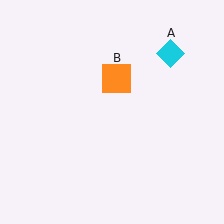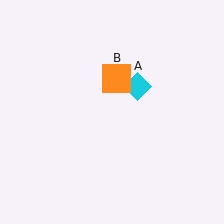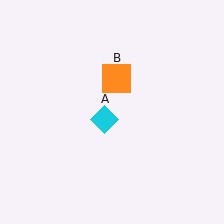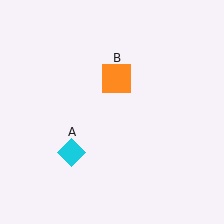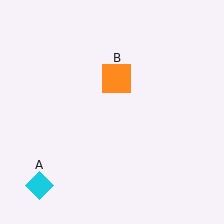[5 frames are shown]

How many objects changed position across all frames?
1 object changed position: cyan diamond (object A).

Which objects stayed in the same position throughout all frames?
Orange square (object B) remained stationary.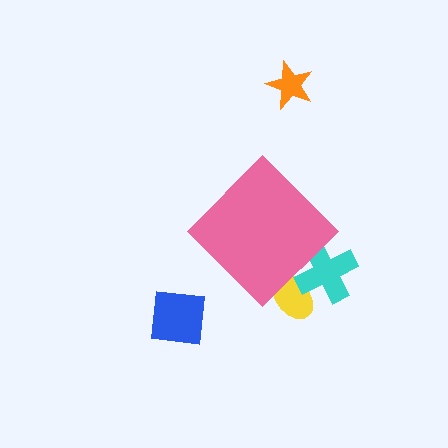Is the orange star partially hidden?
No, the orange star is fully visible.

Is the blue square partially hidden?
No, the blue square is fully visible.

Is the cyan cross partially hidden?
Yes, the cyan cross is partially hidden behind the pink diamond.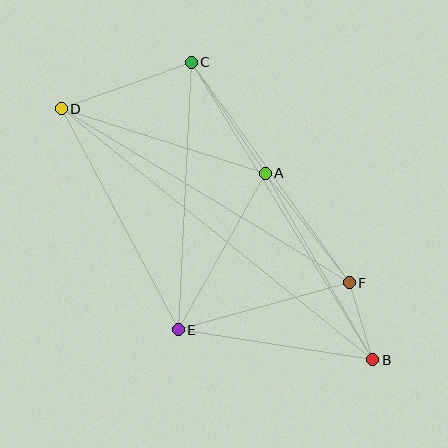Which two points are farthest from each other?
Points B and D are farthest from each other.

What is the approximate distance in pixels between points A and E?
The distance between A and E is approximately 179 pixels.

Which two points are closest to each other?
Points B and F are closest to each other.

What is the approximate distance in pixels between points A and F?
The distance between A and F is approximately 138 pixels.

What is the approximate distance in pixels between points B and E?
The distance between B and E is approximately 197 pixels.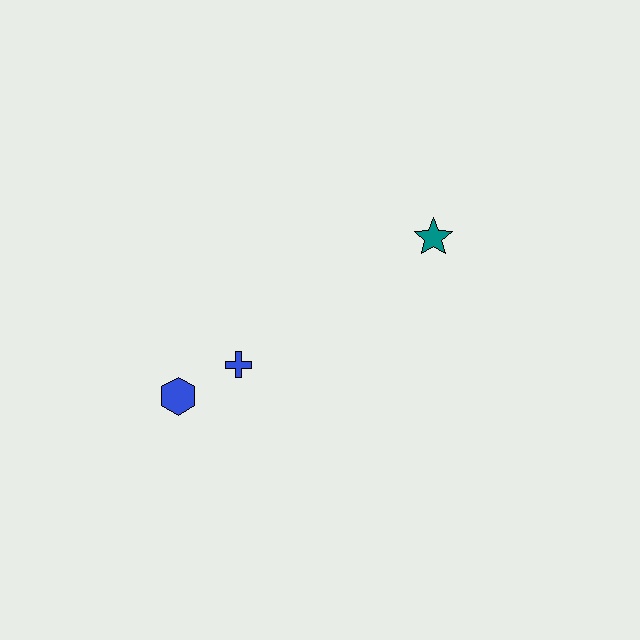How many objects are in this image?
There are 3 objects.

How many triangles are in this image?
There are no triangles.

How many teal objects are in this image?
There is 1 teal object.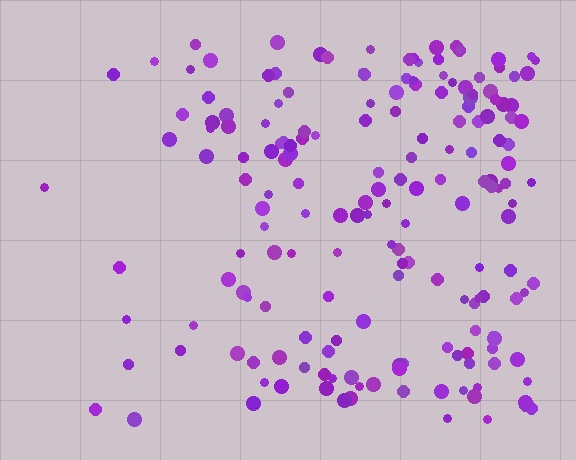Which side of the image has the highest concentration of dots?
The right.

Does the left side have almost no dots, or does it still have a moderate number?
Still a moderate number, just noticeably fewer than the right.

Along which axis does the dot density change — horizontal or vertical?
Horizontal.